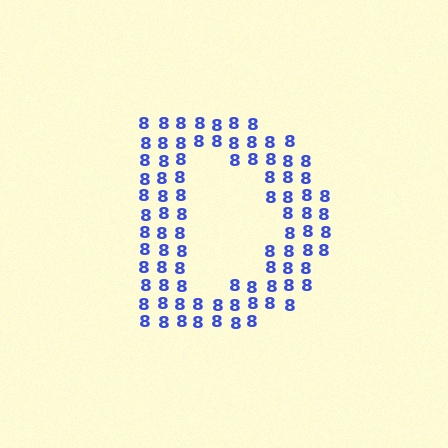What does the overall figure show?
The overall figure shows the letter D.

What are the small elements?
The small elements are digit 8's.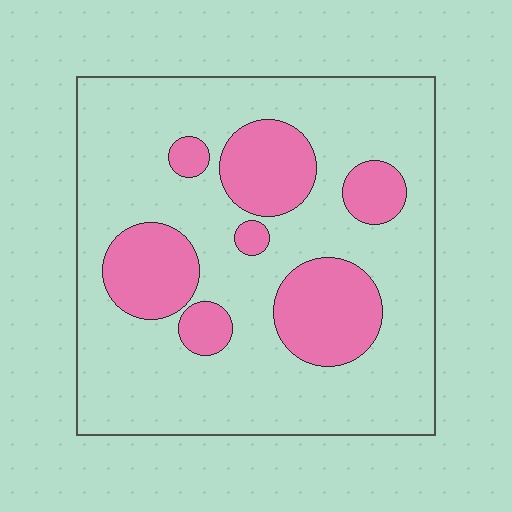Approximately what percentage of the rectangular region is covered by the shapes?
Approximately 25%.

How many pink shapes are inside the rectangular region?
7.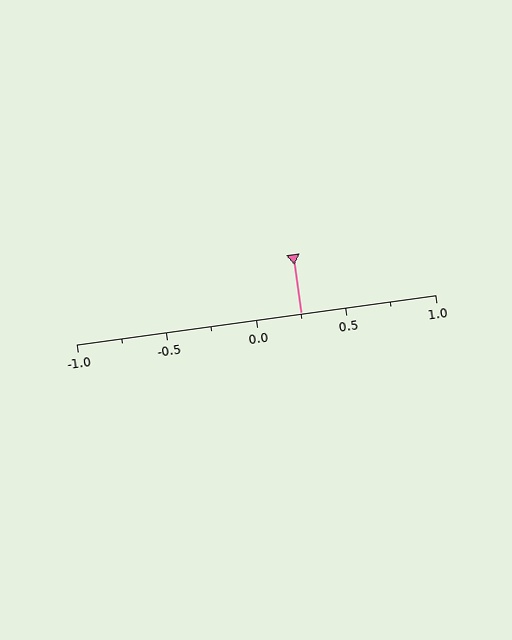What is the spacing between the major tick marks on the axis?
The major ticks are spaced 0.5 apart.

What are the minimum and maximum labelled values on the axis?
The axis runs from -1.0 to 1.0.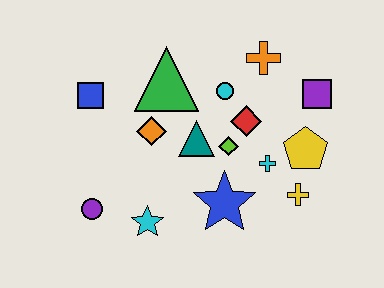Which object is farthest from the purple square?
The purple circle is farthest from the purple square.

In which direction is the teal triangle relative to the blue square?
The teal triangle is to the right of the blue square.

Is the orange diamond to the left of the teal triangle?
Yes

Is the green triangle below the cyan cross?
No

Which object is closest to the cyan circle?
The red diamond is closest to the cyan circle.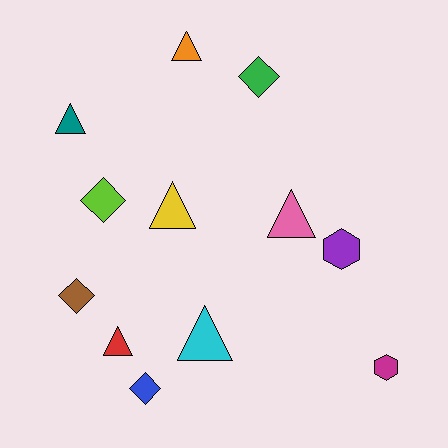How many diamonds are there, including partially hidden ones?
There are 4 diamonds.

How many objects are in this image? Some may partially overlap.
There are 12 objects.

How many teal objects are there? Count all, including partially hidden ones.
There is 1 teal object.